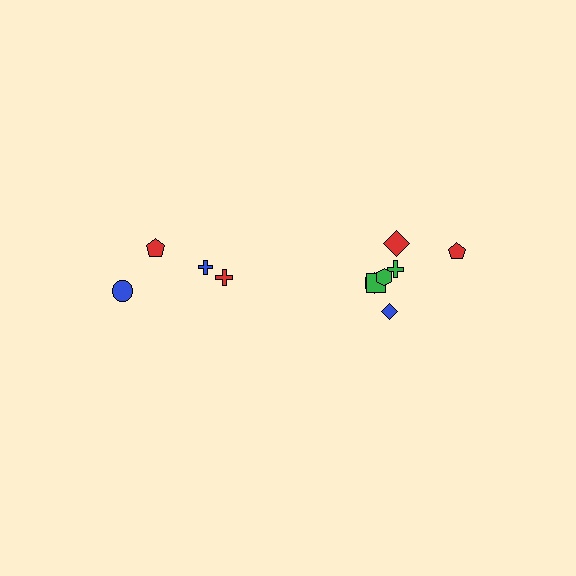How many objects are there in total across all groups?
There are 11 objects.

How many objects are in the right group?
There are 7 objects.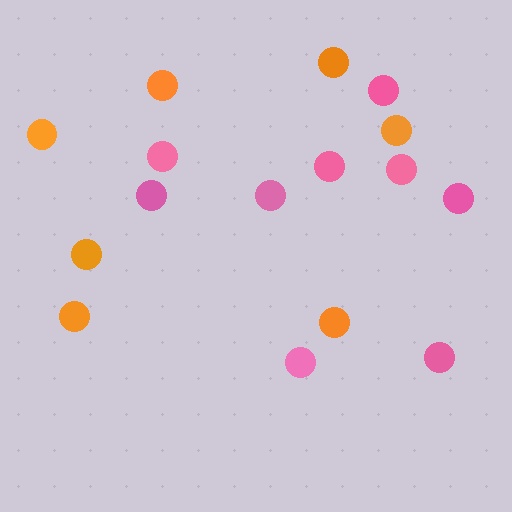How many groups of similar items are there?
There are 2 groups: one group of pink circles (9) and one group of orange circles (7).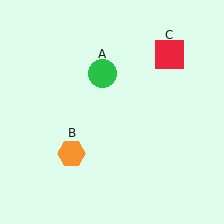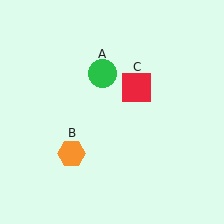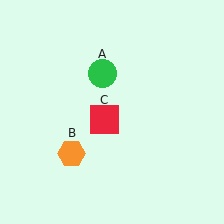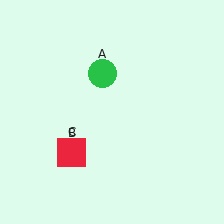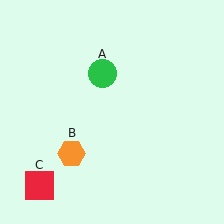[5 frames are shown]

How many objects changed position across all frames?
1 object changed position: red square (object C).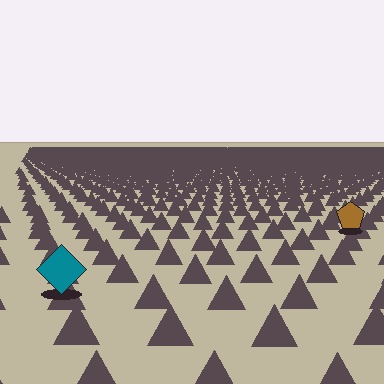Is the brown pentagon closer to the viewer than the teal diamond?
No. The teal diamond is closer — you can tell from the texture gradient: the ground texture is coarser near it.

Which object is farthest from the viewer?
The brown pentagon is farthest from the viewer. It appears smaller and the ground texture around it is denser.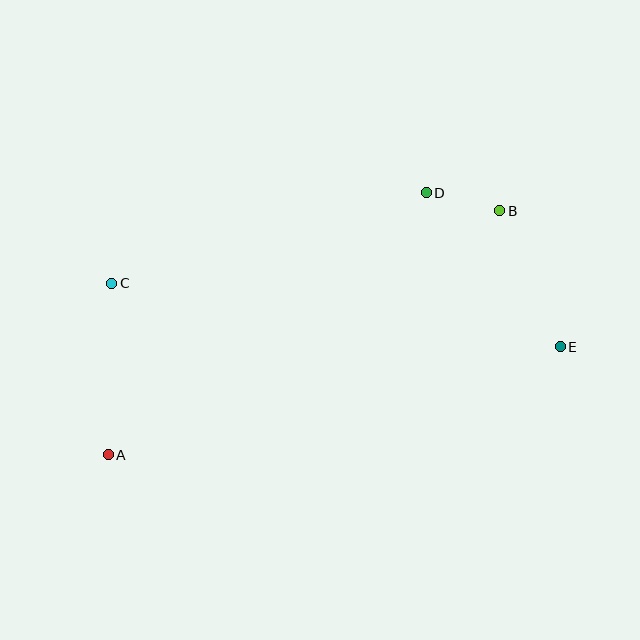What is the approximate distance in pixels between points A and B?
The distance between A and B is approximately 461 pixels.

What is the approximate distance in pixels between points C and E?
The distance between C and E is approximately 453 pixels.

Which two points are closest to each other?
Points B and D are closest to each other.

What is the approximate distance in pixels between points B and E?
The distance between B and E is approximately 149 pixels.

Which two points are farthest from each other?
Points A and E are farthest from each other.